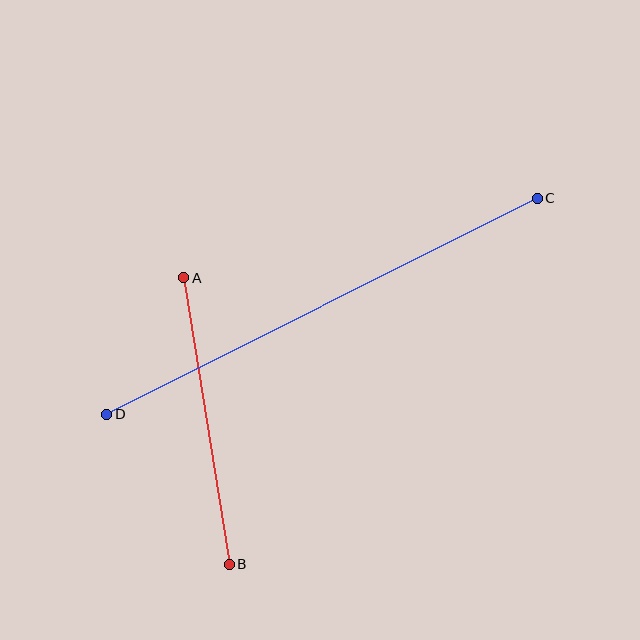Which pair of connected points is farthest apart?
Points C and D are farthest apart.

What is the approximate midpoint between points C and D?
The midpoint is at approximately (322, 306) pixels.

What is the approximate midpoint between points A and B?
The midpoint is at approximately (207, 421) pixels.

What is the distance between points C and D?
The distance is approximately 482 pixels.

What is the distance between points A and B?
The distance is approximately 290 pixels.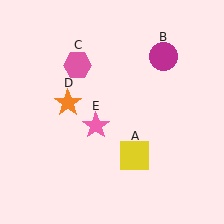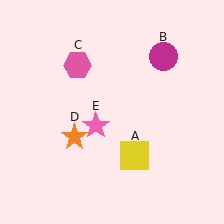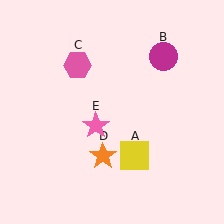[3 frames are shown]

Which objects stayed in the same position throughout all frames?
Yellow square (object A) and magenta circle (object B) and pink hexagon (object C) and pink star (object E) remained stationary.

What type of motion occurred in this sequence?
The orange star (object D) rotated counterclockwise around the center of the scene.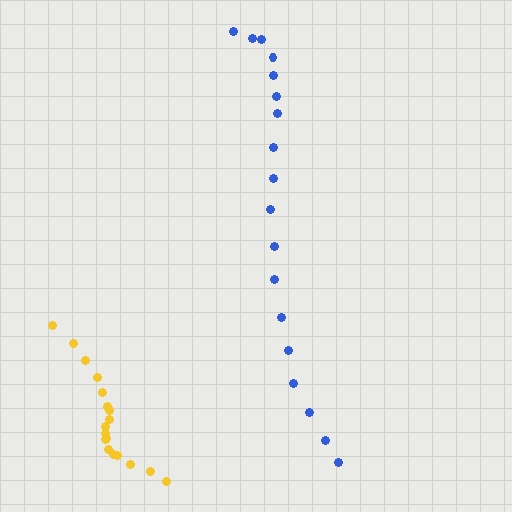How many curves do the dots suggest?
There are 2 distinct paths.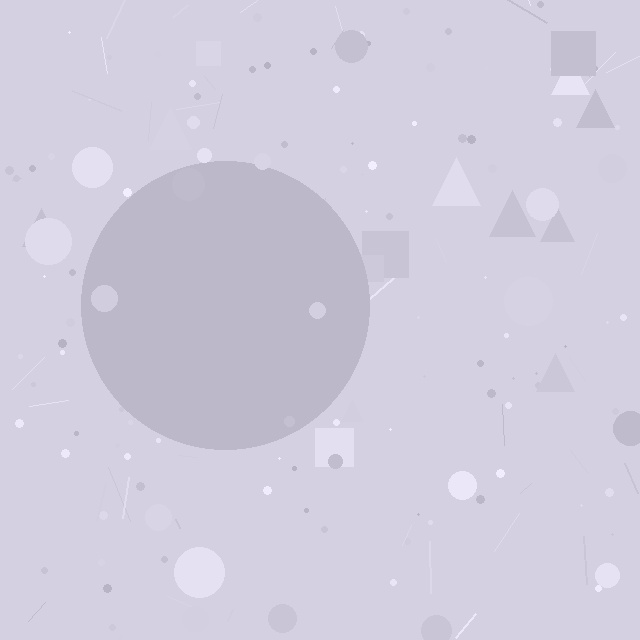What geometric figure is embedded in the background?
A circle is embedded in the background.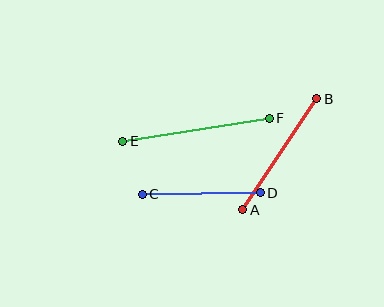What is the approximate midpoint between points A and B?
The midpoint is at approximately (280, 154) pixels.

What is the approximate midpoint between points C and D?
The midpoint is at approximately (201, 194) pixels.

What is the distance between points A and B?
The distance is approximately 133 pixels.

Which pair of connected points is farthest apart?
Points E and F are farthest apart.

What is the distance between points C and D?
The distance is approximately 118 pixels.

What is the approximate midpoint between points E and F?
The midpoint is at approximately (196, 130) pixels.